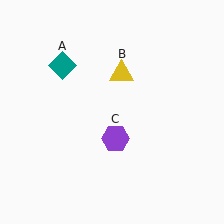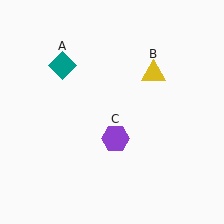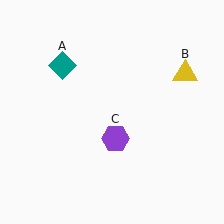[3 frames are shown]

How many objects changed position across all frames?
1 object changed position: yellow triangle (object B).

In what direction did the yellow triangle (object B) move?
The yellow triangle (object B) moved right.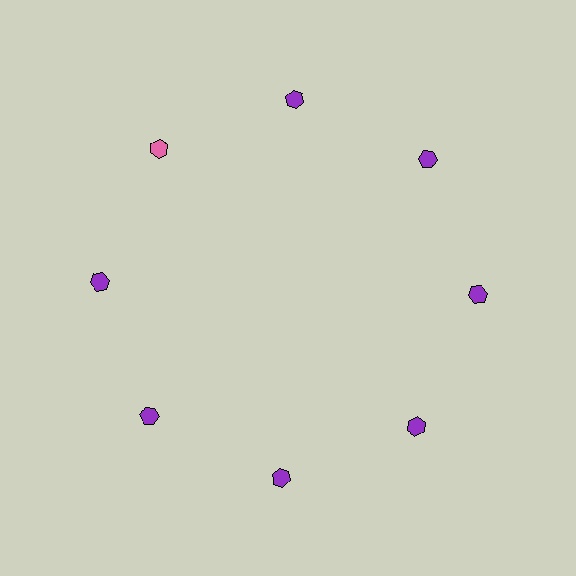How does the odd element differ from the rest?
It has a different color: pink instead of purple.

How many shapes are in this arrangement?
There are 8 shapes arranged in a ring pattern.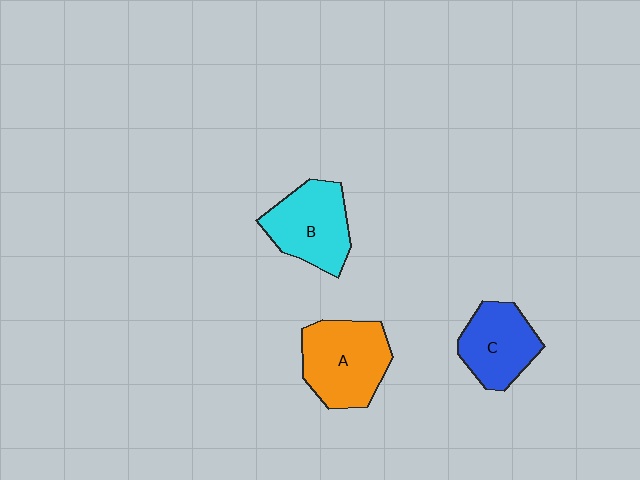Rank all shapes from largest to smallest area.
From largest to smallest: A (orange), B (cyan), C (blue).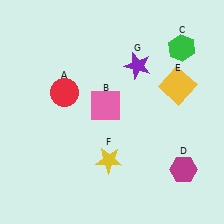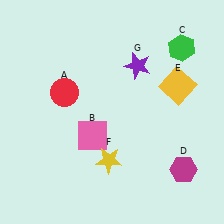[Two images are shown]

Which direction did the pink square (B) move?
The pink square (B) moved down.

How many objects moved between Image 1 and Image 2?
1 object moved between the two images.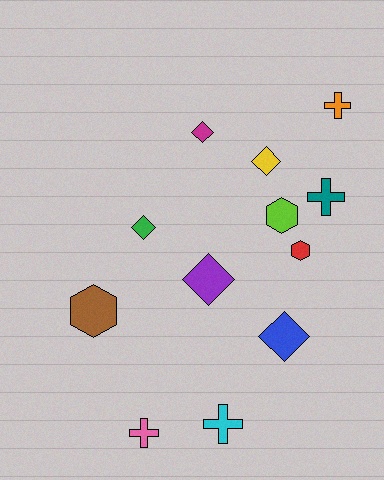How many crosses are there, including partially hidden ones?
There are 4 crosses.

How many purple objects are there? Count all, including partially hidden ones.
There is 1 purple object.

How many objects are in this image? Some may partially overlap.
There are 12 objects.